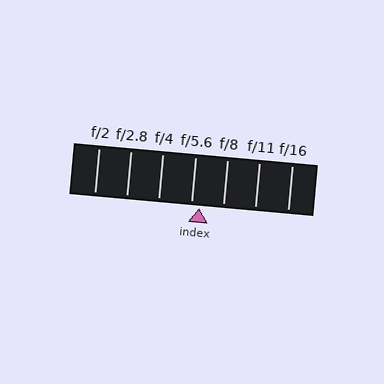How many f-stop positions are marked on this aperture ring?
There are 7 f-stop positions marked.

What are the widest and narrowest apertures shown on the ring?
The widest aperture shown is f/2 and the narrowest is f/16.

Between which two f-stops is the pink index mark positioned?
The index mark is between f/5.6 and f/8.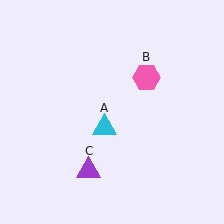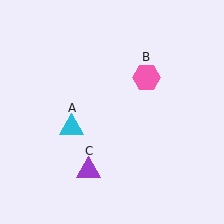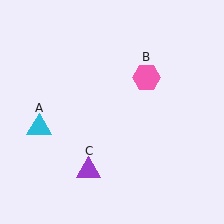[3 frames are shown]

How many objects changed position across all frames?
1 object changed position: cyan triangle (object A).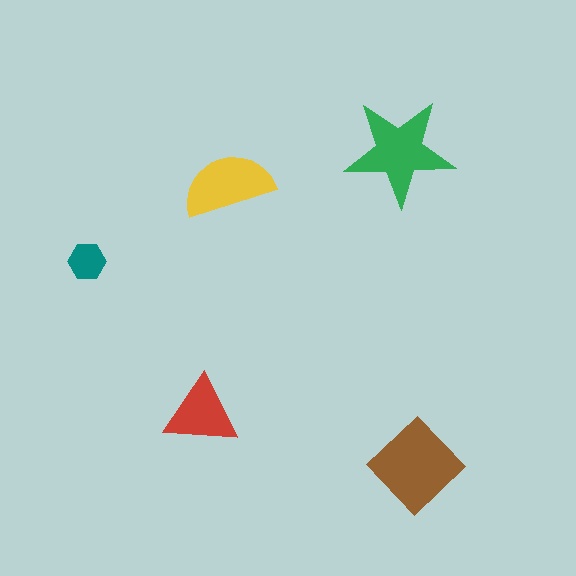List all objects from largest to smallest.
The brown diamond, the green star, the yellow semicircle, the red triangle, the teal hexagon.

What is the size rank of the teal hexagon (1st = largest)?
5th.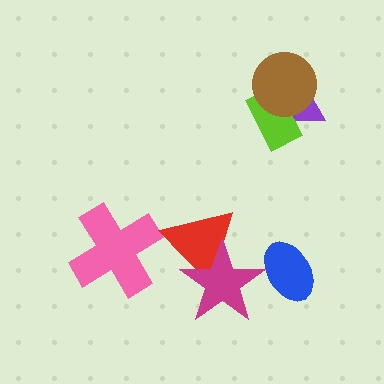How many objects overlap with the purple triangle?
2 objects overlap with the purple triangle.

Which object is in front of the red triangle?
The magenta star is in front of the red triangle.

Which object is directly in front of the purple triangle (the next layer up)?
The lime rectangle is directly in front of the purple triangle.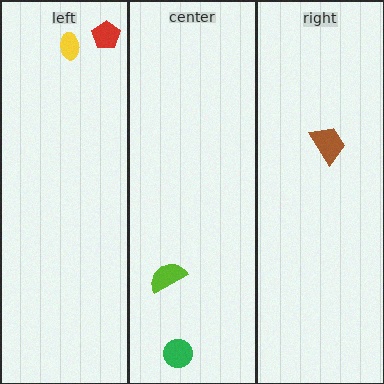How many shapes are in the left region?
2.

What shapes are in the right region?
The brown trapezoid.